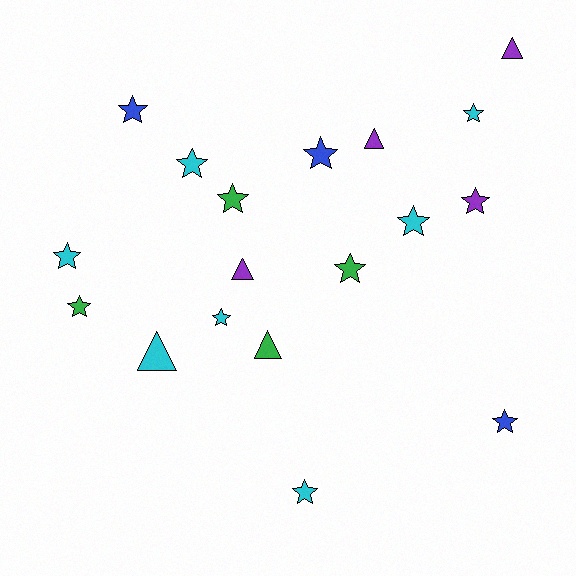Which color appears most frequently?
Cyan, with 7 objects.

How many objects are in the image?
There are 18 objects.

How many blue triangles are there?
There are no blue triangles.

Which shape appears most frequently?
Star, with 13 objects.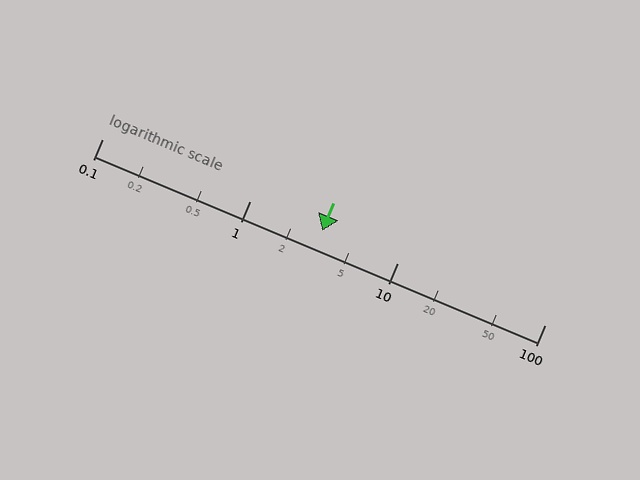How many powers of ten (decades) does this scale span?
The scale spans 3 decades, from 0.1 to 100.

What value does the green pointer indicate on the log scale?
The pointer indicates approximately 3.1.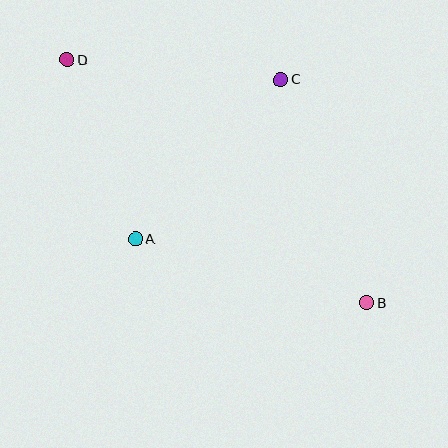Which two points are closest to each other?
Points A and D are closest to each other.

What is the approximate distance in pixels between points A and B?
The distance between A and B is approximately 240 pixels.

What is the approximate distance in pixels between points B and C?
The distance between B and C is approximately 240 pixels.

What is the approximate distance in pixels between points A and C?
The distance between A and C is approximately 216 pixels.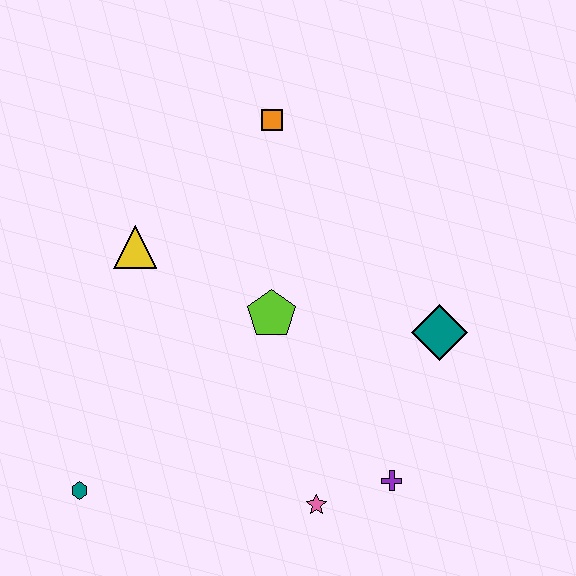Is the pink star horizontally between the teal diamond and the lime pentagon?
Yes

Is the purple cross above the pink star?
Yes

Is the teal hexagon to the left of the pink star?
Yes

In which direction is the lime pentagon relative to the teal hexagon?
The lime pentagon is to the right of the teal hexagon.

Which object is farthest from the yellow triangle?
The purple cross is farthest from the yellow triangle.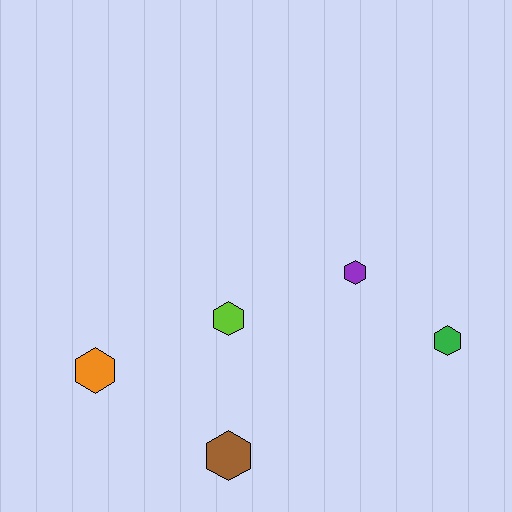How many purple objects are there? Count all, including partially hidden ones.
There is 1 purple object.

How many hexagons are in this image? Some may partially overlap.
There are 5 hexagons.